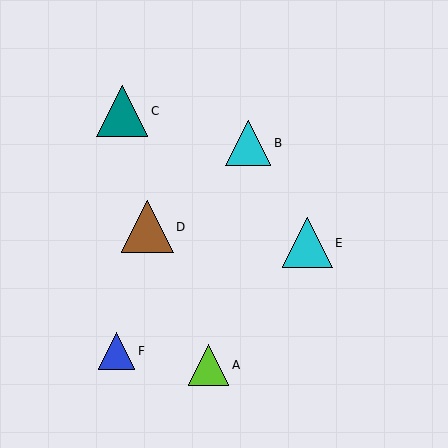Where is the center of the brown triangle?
The center of the brown triangle is at (147, 227).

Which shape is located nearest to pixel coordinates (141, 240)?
The brown triangle (labeled D) at (147, 227) is nearest to that location.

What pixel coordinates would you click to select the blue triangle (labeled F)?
Click at (117, 351) to select the blue triangle F.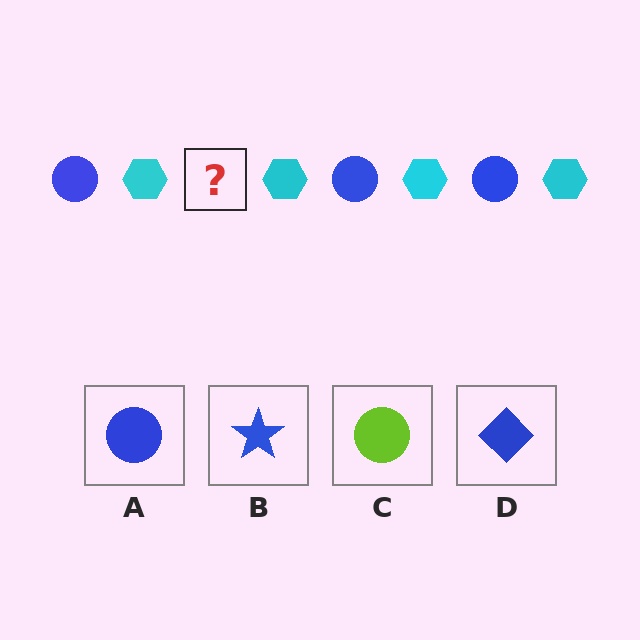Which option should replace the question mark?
Option A.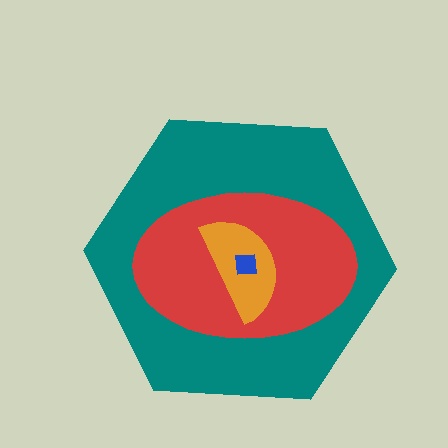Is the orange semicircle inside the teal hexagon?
Yes.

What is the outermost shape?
The teal hexagon.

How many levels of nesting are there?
4.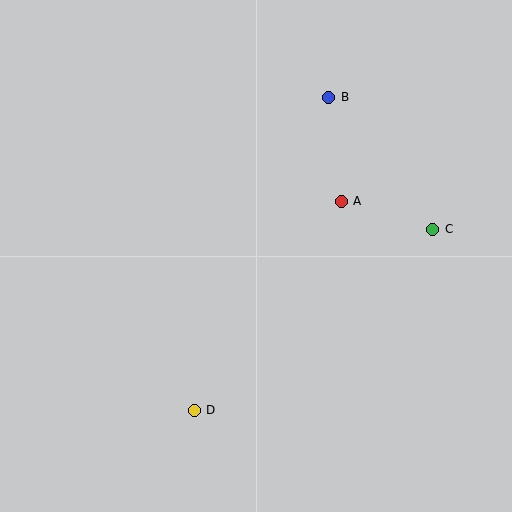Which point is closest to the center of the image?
Point A at (341, 201) is closest to the center.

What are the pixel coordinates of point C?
Point C is at (433, 229).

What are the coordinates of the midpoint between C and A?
The midpoint between C and A is at (387, 215).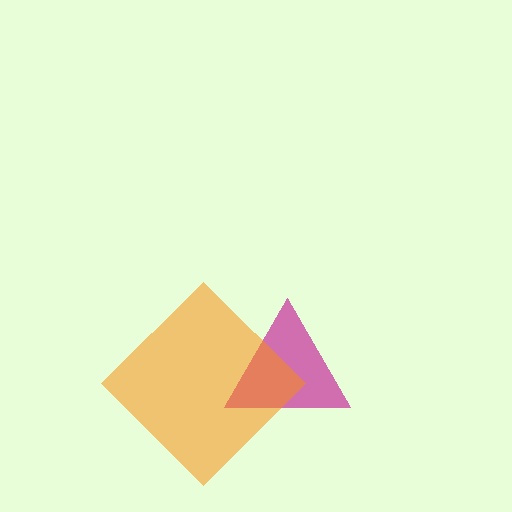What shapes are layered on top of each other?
The layered shapes are: a magenta triangle, an orange diamond.